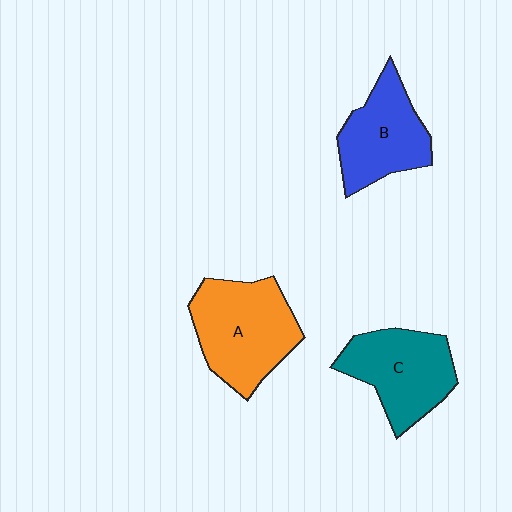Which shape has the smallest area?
Shape B (blue).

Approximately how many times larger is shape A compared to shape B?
Approximately 1.3 times.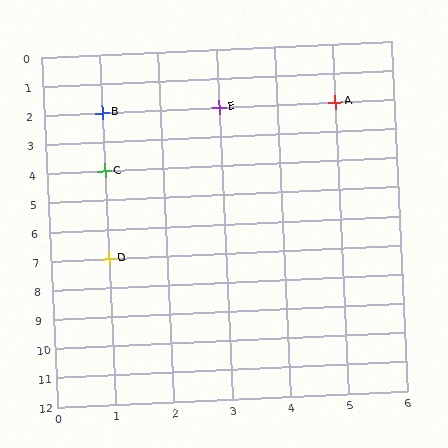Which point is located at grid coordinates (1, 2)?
Point B is at (1, 2).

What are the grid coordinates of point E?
Point E is at grid coordinates (3, 2).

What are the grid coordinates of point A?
Point A is at grid coordinates (5, 2).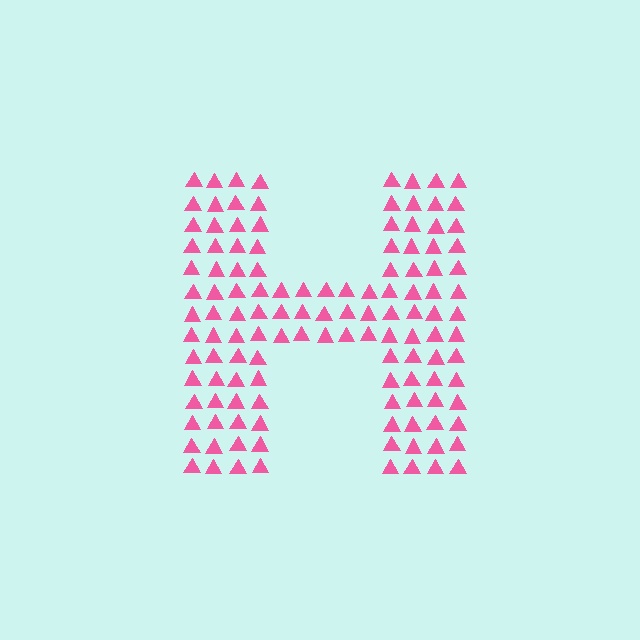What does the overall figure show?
The overall figure shows the letter H.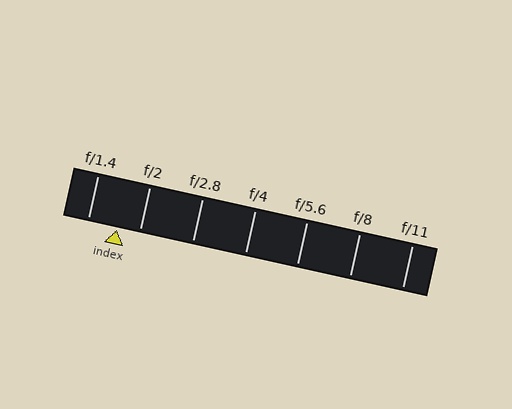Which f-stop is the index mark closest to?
The index mark is closest to f/2.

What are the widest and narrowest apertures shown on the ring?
The widest aperture shown is f/1.4 and the narrowest is f/11.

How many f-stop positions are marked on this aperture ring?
There are 7 f-stop positions marked.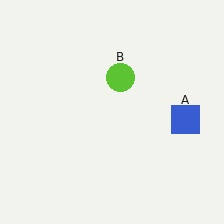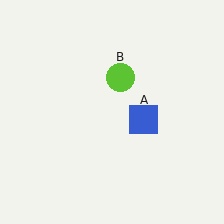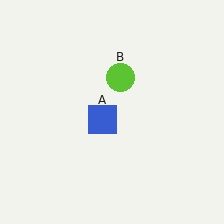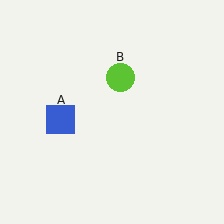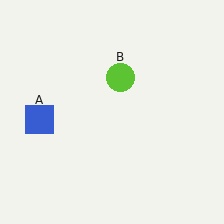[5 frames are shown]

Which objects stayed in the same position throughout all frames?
Lime circle (object B) remained stationary.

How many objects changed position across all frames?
1 object changed position: blue square (object A).